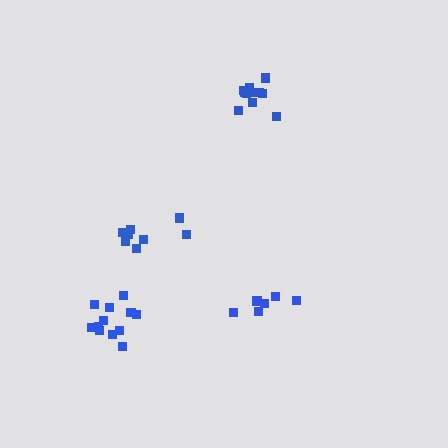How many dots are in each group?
Group 1: 11 dots, Group 2: 12 dots, Group 3: 8 dots, Group 4: 6 dots (37 total).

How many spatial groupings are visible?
There are 4 spatial groupings.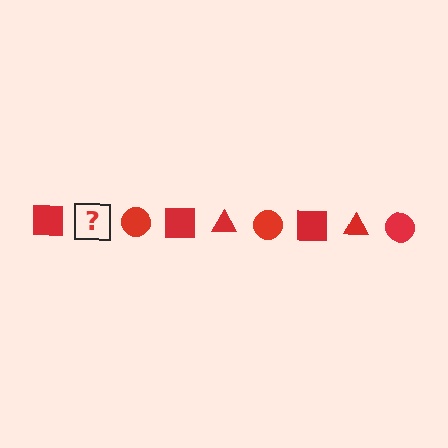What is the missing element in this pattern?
The missing element is a red triangle.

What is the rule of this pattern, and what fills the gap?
The rule is that the pattern cycles through square, triangle, circle shapes in red. The gap should be filled with a red triangle.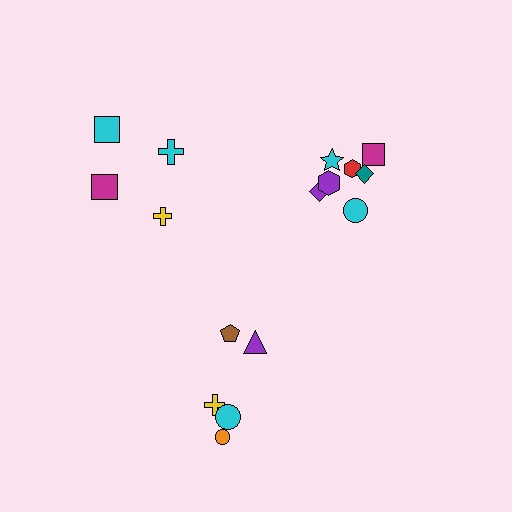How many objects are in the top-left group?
There are 4 objects.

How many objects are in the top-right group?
There are 7 objects.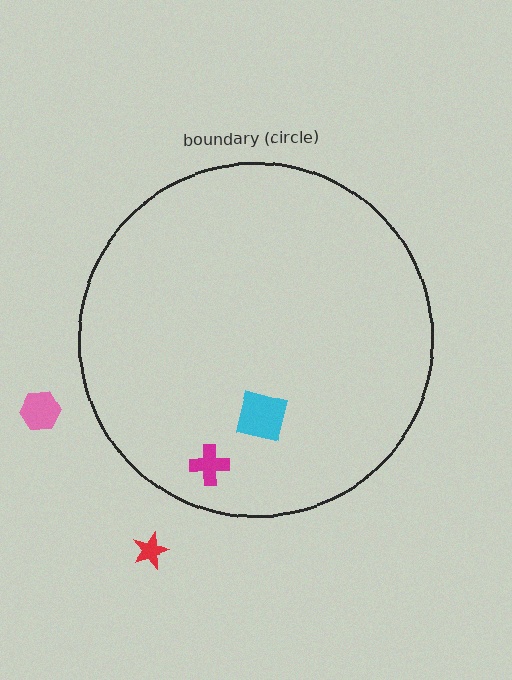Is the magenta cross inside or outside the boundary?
Inside.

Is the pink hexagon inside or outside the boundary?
Outside.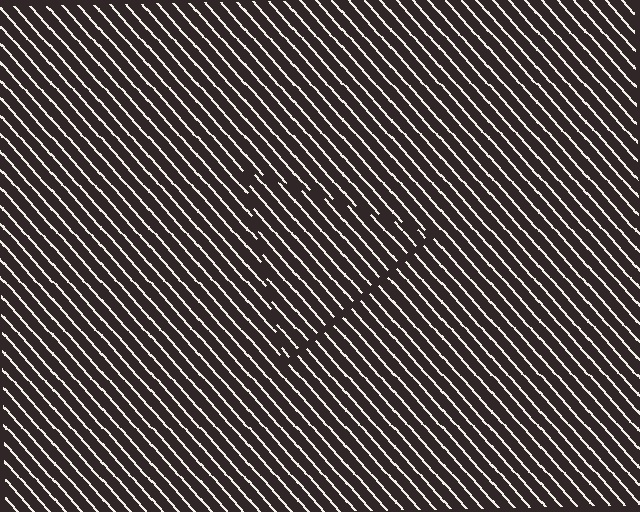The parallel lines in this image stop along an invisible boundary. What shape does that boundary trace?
An illusory triangle. The interior of the shape contains the same grating, shifted by half a period — the contour is defined by the phase discontinuity where line-ends from the inner and outer gratings abut.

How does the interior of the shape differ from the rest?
The interior of the shape contains the same grating, shifted by half a period — the contour is defined by the phase discontinuity where line-ends from the inner and outer gratings abut.